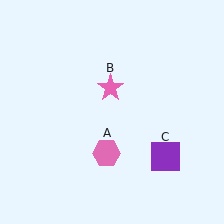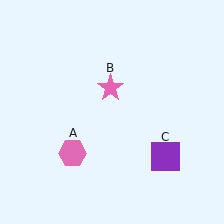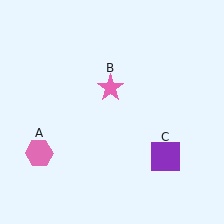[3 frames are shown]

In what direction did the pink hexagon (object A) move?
The pink hexagon (object A) moved left.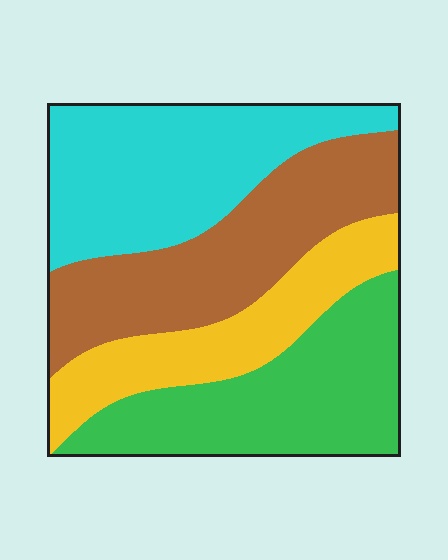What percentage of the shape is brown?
Brown takes up between a sixth and a third of the shape.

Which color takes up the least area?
Yellow, at roughly 20%.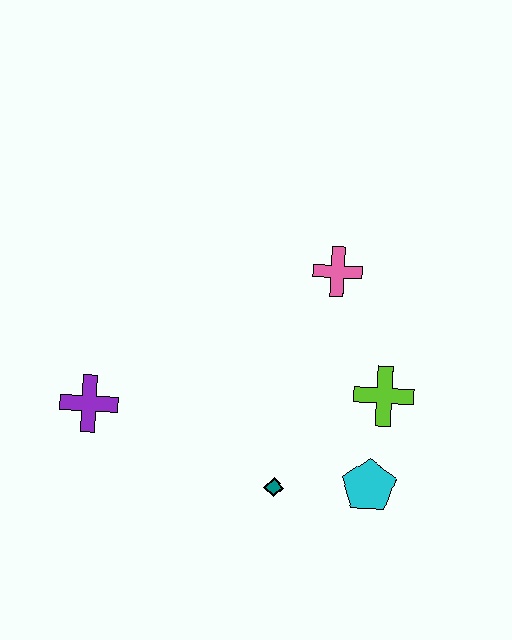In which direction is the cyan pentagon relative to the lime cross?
The cyan pentagon is below the lime cross.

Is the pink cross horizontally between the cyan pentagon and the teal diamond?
Yes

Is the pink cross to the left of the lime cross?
Yes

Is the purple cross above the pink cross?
No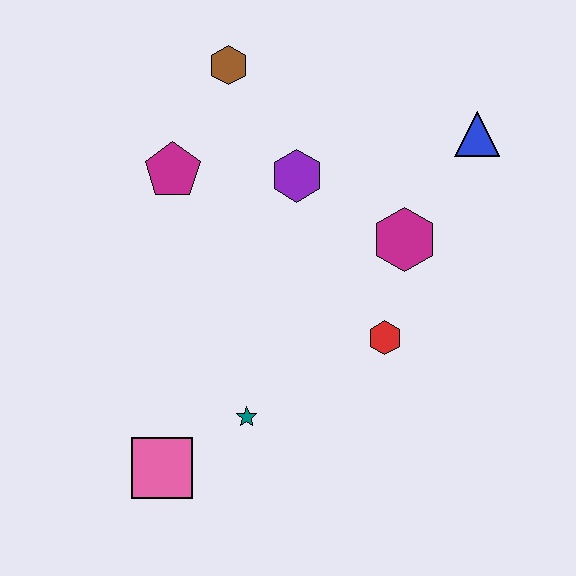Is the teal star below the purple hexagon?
Yes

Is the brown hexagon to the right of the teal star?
No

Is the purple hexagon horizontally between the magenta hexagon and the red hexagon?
No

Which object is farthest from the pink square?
The blue triangle is farthest from the pink square.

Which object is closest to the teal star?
The pink square is closest to the teal star.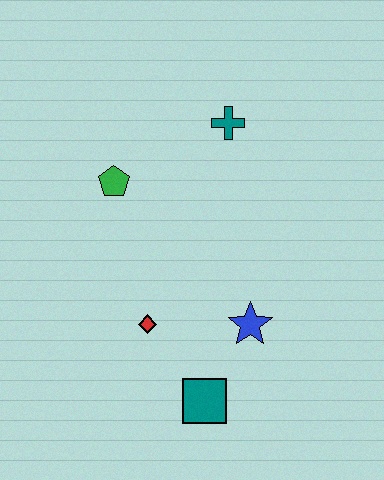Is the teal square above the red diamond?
No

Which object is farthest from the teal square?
The teal cross is farthest from the teal square.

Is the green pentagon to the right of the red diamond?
No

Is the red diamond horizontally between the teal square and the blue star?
No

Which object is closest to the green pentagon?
The teal cross is closest to the green pentagon.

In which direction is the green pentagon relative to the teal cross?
The green pentagon is to the left of the teal cross.